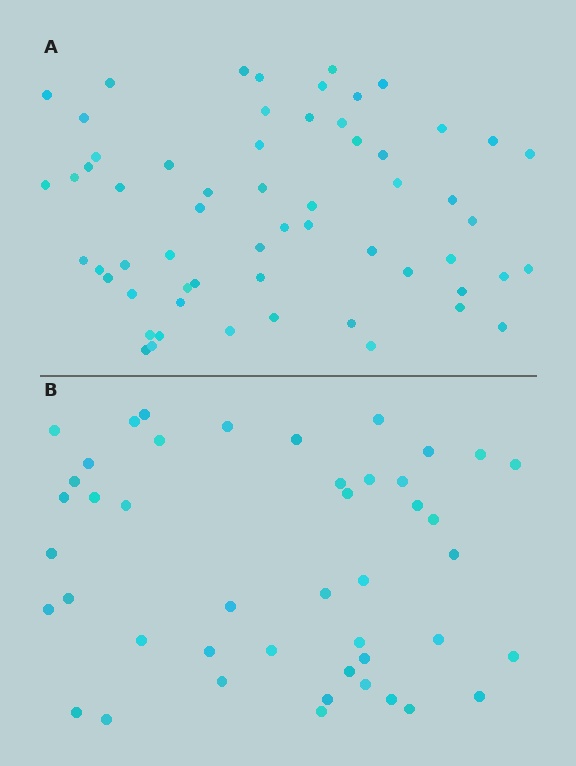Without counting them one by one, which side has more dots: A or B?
Region A (the top region) has more dots.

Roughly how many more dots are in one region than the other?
Region A has approximately 15 more dots than region B.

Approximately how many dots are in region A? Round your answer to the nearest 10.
About 60 dots.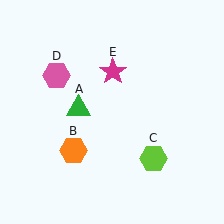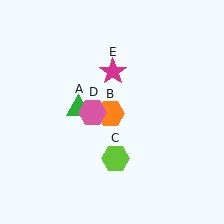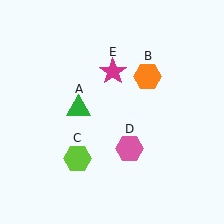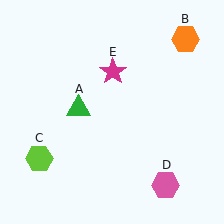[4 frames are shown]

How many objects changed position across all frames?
3 objects changed position: orange hexagon (object B), lime hexagon (object C), pink hexagon (object D).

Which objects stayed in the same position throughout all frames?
Green triangle (object A) and magenta star (object E) remained stationary.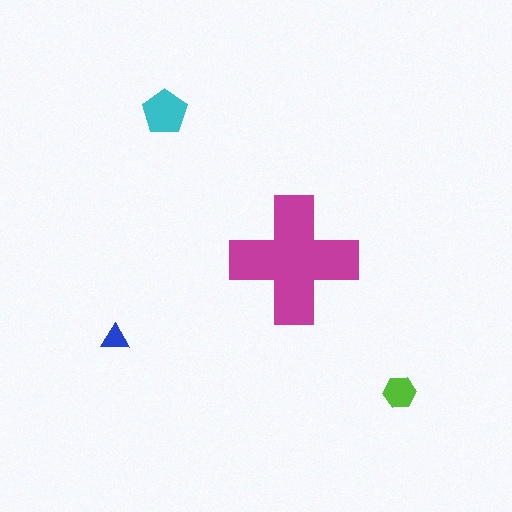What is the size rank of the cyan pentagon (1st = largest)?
2nd.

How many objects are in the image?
There are 4 objects in the image.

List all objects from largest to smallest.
The magenta cross, the cyan pentagon, the lime hexagon, the blue triangle.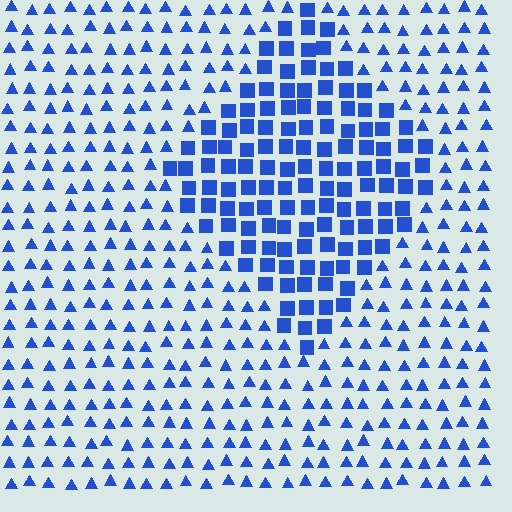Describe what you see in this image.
The image is filled with small blue elements arranged in a uniform grid. A diamond-shaped region contains squares, while the surrounding area contains triangles. The boundary is defined purely by the change in element shape.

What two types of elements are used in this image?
The image uses squares inside the diamond region and triangles outside it.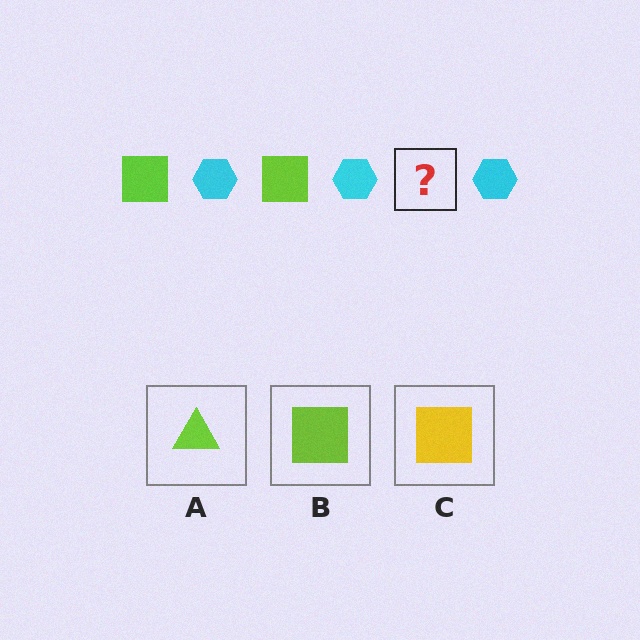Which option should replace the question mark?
Option B.